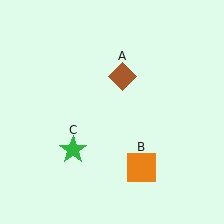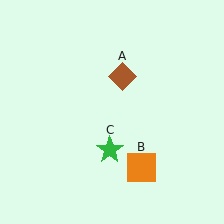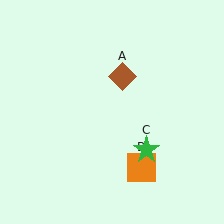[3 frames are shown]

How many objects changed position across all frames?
1 object changed position: green star (object C).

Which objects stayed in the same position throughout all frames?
Brown diamond (object A) and orange square (object B) remained stationary.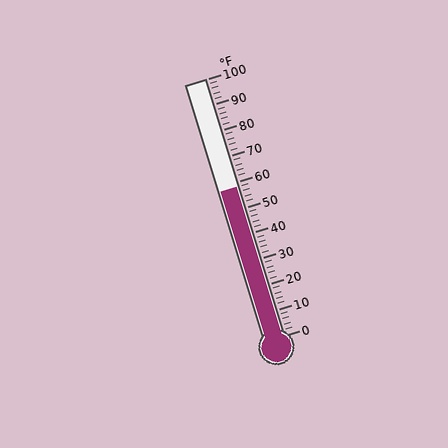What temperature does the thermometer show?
The thermometer shows approximately 58°F.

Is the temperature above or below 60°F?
The temperature is below 60°F.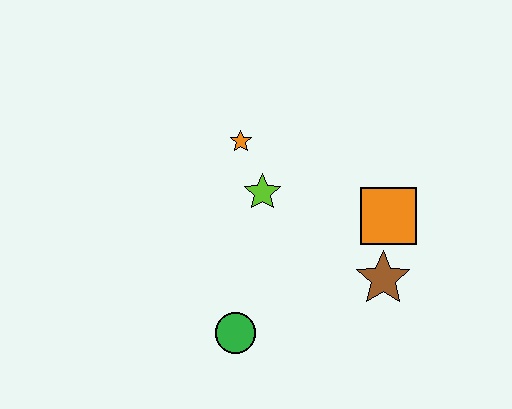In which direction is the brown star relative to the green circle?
The brown star is to the right of the green circle.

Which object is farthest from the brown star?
The orange star is farthest from the brown star.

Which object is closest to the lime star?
The orange star is closest to the lime star.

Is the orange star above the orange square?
Yes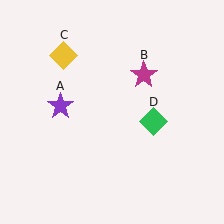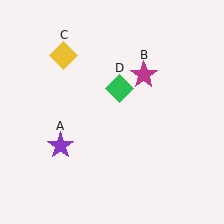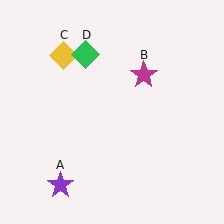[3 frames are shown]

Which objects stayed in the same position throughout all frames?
Magenta star (object B) and yellow diamond (object C) remained stationary.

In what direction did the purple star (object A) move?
The purple star (object A) moved down.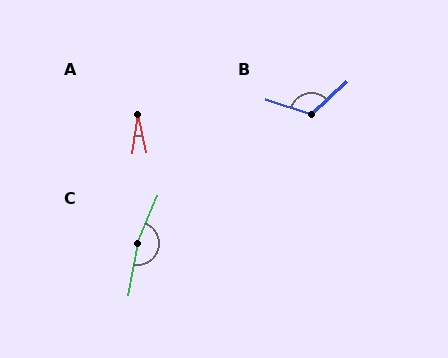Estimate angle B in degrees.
Approximately 120 degrees.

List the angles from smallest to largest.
A (21°), B (120°), C (167°).